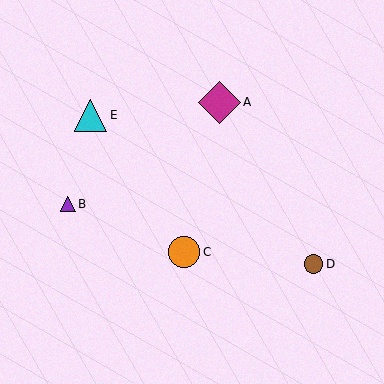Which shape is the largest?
The magenta diamond (labeled A) is the largest.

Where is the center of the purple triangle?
The center of the purple triangle is at (68, 204).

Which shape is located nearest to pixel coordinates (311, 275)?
The brown circle (labeled D) at (313, 264) is nearest to that location.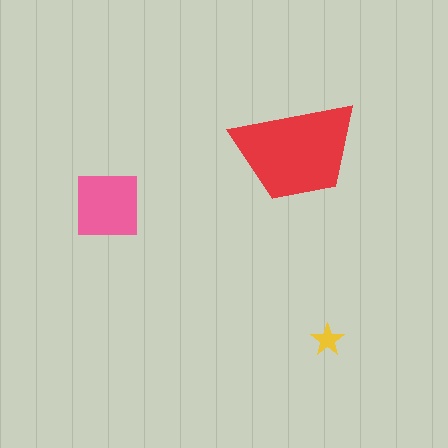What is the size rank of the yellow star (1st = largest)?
3rd.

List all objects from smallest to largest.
The yellow star, the pink square, the red trapezoid.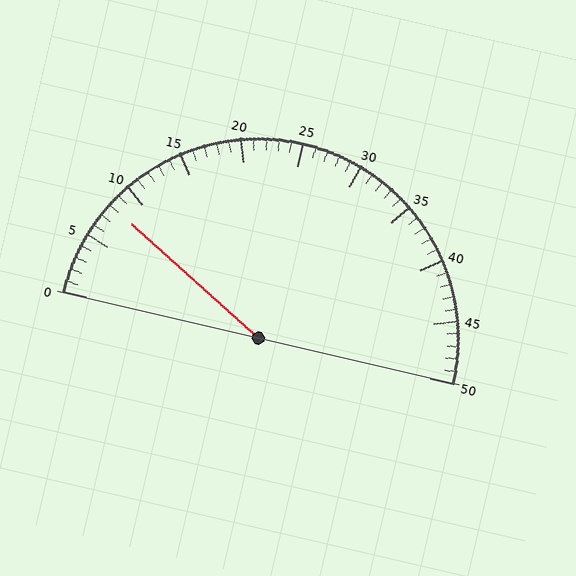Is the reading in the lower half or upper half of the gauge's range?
The reading is in the lower half of the range (0 to 50).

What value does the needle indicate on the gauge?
The needle indicates approximately 8.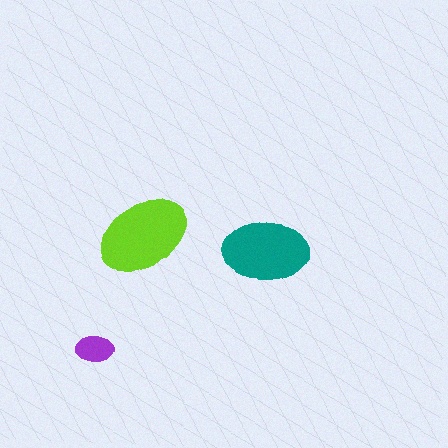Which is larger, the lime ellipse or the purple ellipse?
The lime one.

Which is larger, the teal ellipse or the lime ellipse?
The lime one.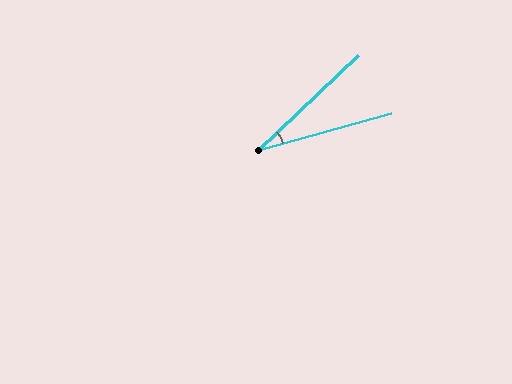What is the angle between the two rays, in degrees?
Approximately 28 degrees.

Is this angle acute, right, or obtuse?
It is acute.